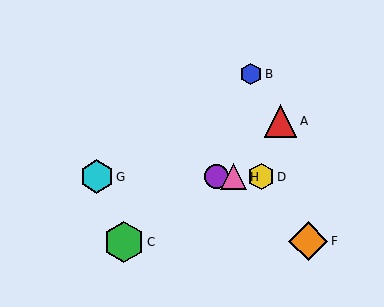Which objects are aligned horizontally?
Objects D, E, G, H are aligned horizontally.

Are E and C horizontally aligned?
No, E is at y≈177 and C is at y≈242.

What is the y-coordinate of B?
Object B is at y≈74.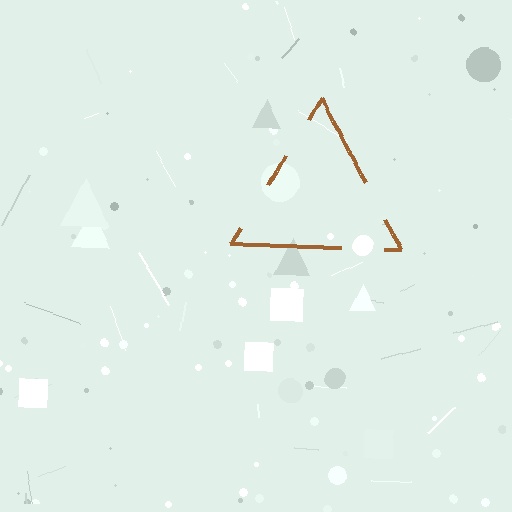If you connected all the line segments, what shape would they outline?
They would outline a triangle.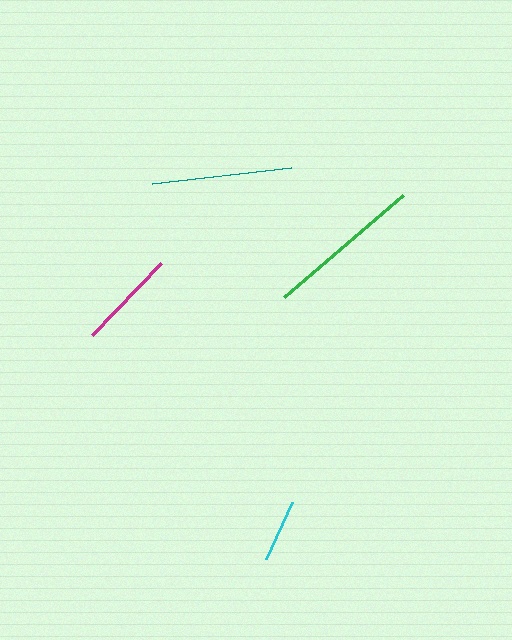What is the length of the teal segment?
The teal segment is approximately 141 pixels long.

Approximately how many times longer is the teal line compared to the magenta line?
The teal line is approximately 1.4 times the length of the magenta line.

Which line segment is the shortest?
The cyan line is the shortest at approximately 63 pixels.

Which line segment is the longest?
The green line is the longest at approximately 157 pixels.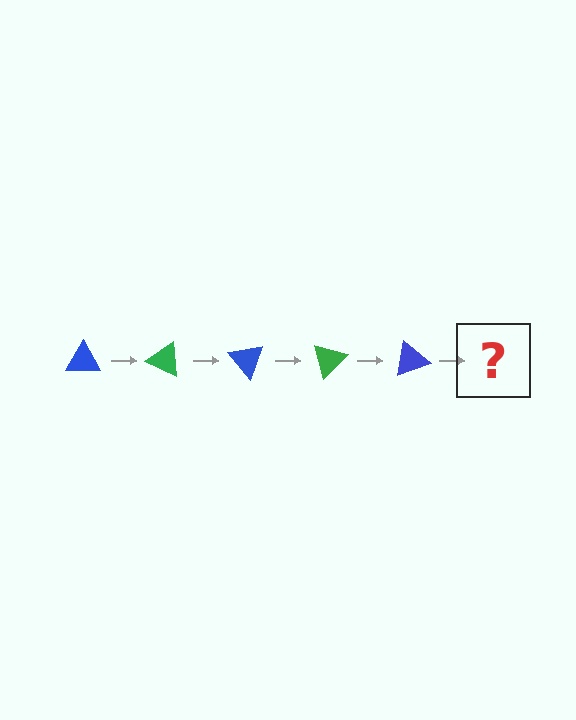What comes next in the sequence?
The next element should be a green triangle, rotated 125 degrees from the start.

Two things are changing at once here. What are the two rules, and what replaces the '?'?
The two rules are that it rotates 25 degrees each step and the color cycles through blue and green. The '?' should be a green triangle, rotated 125 degrees from the start.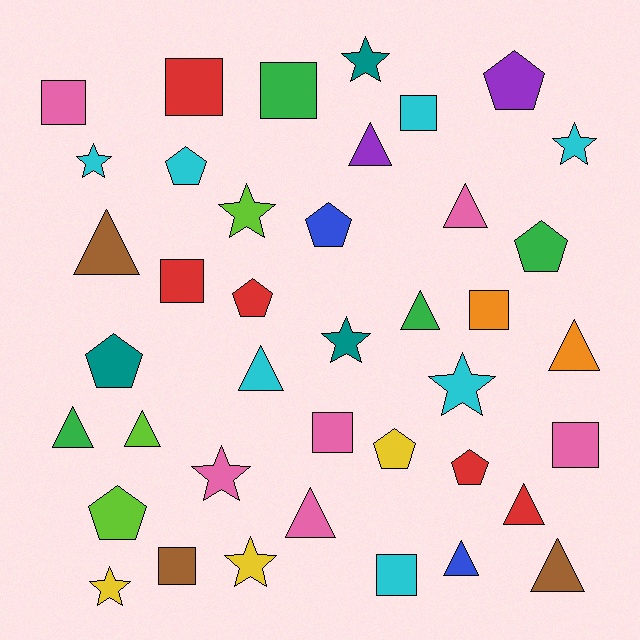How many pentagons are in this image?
There are 9 pentagons.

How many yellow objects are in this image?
There are 3 yellow objects.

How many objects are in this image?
There are 40 objects.